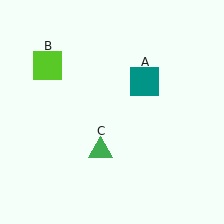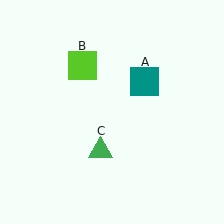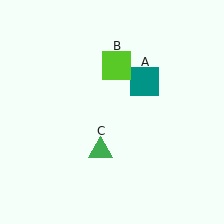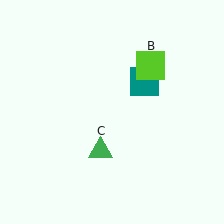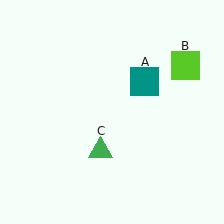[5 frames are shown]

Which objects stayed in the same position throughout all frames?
Teal square (object A) and green triangle (object C) remained stationary.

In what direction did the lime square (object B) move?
The lime square (object B) moved right.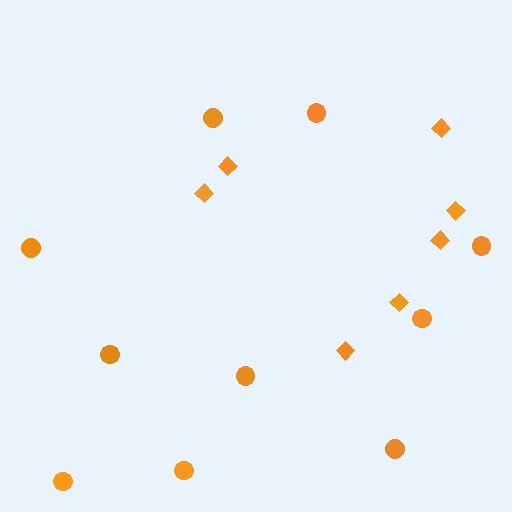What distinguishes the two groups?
There are 2 groups: one group of diamonds (7) and one group of circles (10).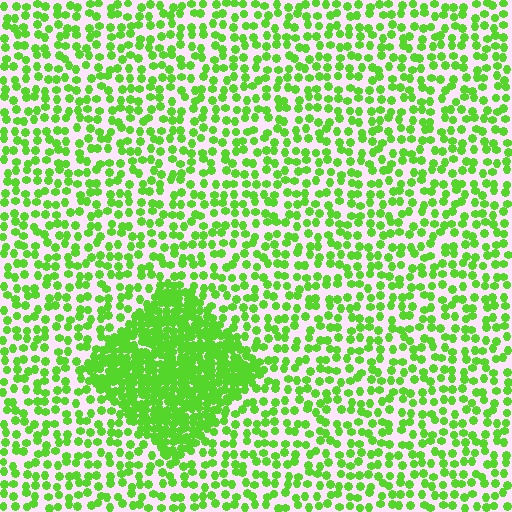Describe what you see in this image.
The image contains small lime elements arranged at two different densities. A diamond-shaped region is visible where the elements are more densely packed than the surrounding area.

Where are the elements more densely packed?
The elements are more densely packed inside the diamond boundary.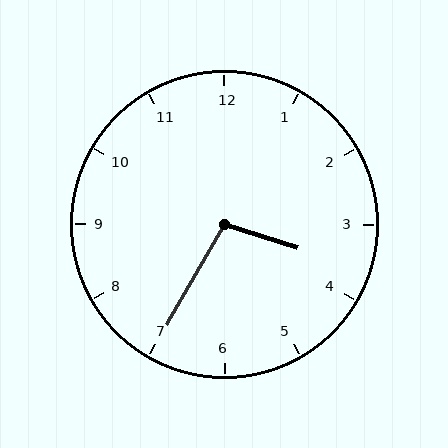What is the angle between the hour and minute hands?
Approximately 102 degrees.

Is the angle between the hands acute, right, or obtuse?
It is obtuse.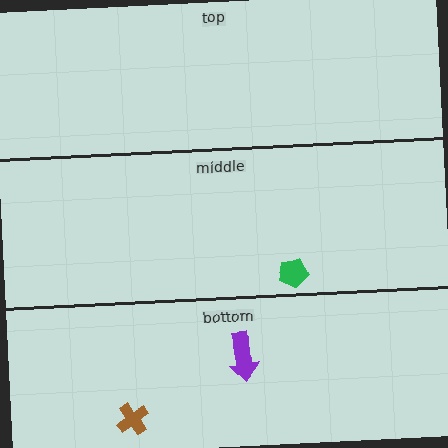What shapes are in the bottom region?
The purple arrow, the brown cross.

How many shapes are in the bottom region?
2.